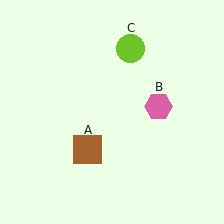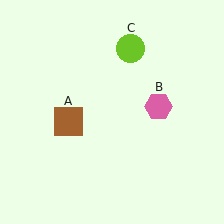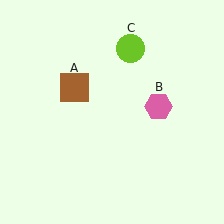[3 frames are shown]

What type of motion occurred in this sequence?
The brown square (object A) rotated clockwise around the center of the scene.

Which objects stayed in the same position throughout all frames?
Pink hexagon (object B) and lime circle (object C) remained stationary.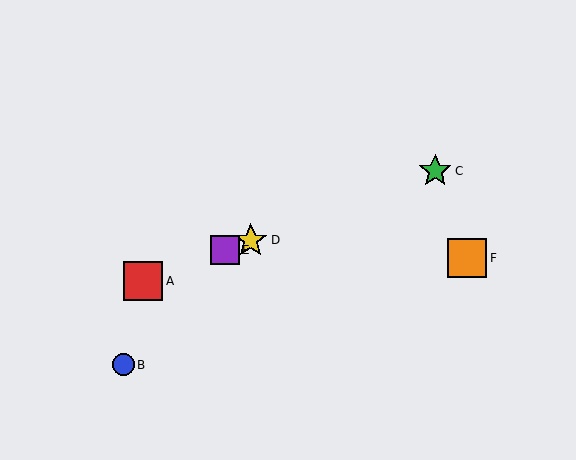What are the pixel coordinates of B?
Object B is at (123, 365).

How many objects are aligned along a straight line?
4 objects (A, C, D, E) are aligned along a straight line.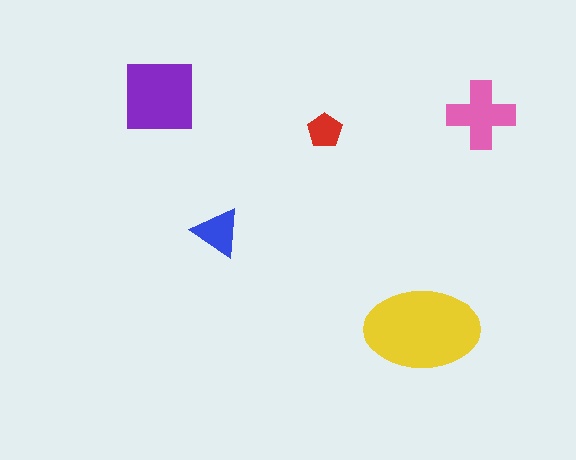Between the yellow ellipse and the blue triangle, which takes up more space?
The yellow ellipse.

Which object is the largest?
The yellow ellipse.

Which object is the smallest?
The red pentagon.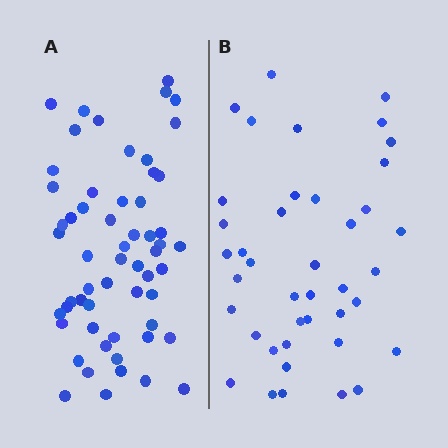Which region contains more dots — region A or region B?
Region A (the left region) has more dots.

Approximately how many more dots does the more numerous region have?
Region A has approximately 15 more dots than region B.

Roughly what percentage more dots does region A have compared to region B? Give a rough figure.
About 40% more.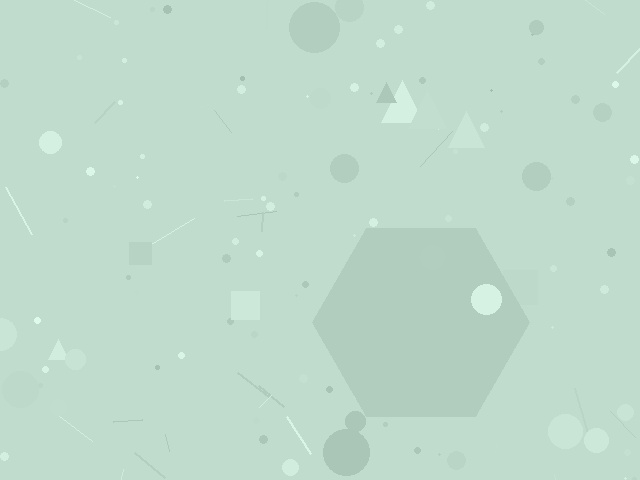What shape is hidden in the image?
A hexagon is hidden in the image.